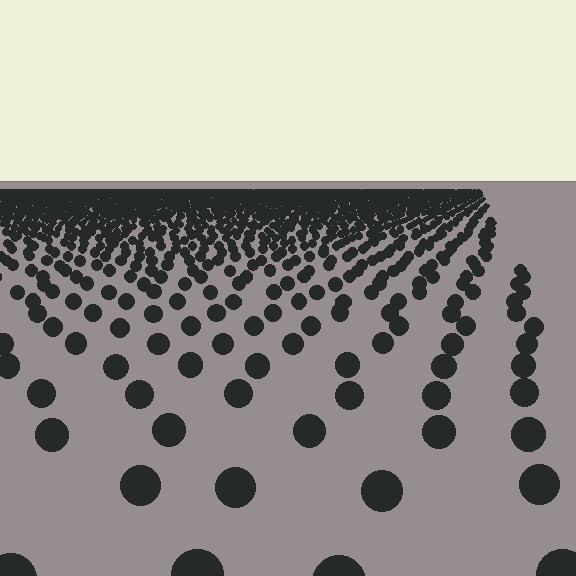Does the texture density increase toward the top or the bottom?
Density increases toward the top.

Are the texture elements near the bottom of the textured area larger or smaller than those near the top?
Larger. Near the bottom, elements are closer to the viewer and appear at a bigger on-screen size.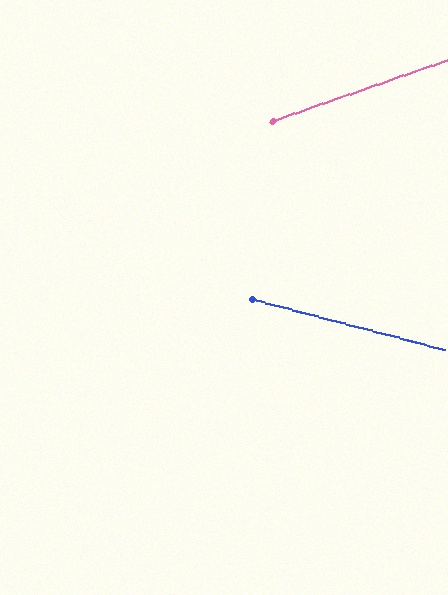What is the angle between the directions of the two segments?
Approximately 34 degrees.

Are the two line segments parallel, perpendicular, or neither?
Neither parallel nor perpendicular — they differ by about 34°.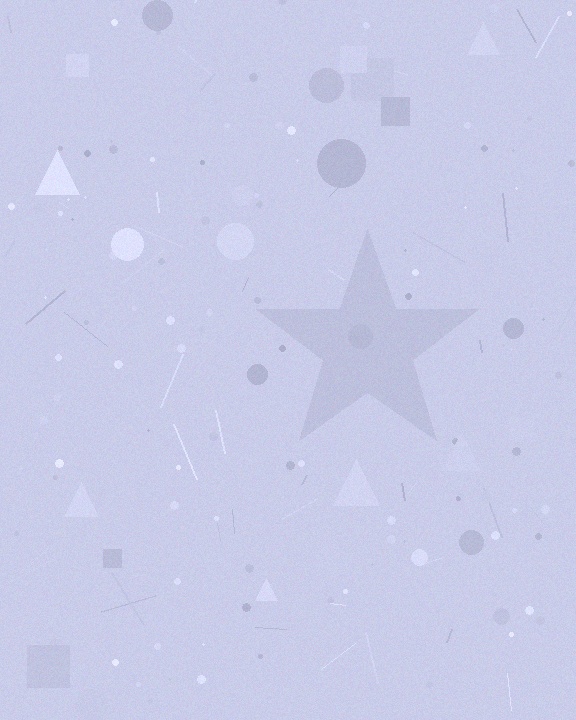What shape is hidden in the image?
A star is hidden in the image.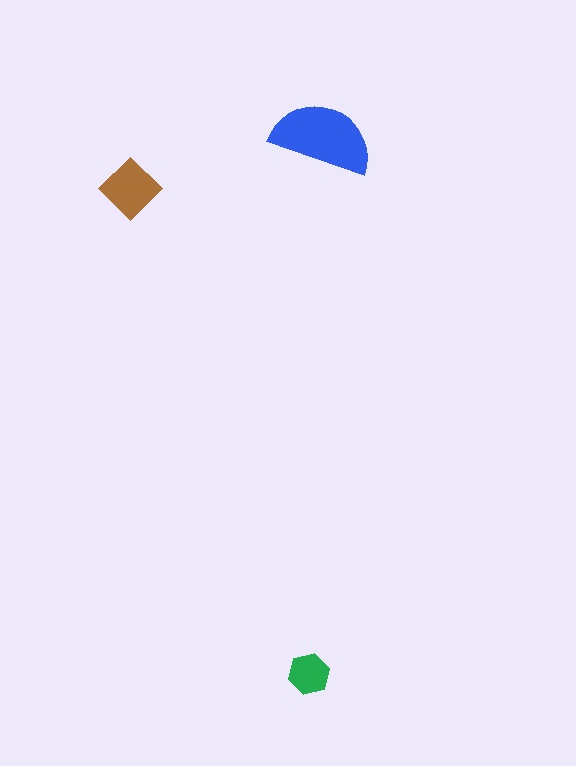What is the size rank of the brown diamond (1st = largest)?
2nd.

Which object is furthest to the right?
The blue semicircle is rightmost.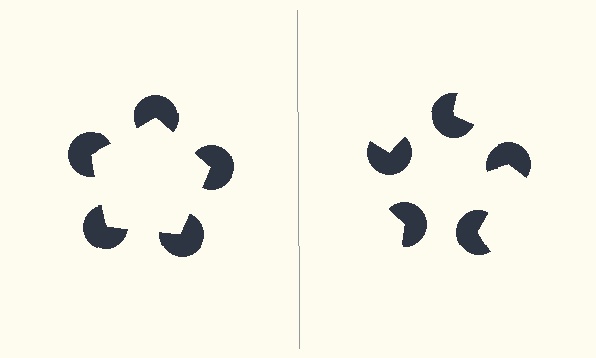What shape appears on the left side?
An illusory pentagon.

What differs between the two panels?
The pac-man discs are positioned identically on both sides; only the wedge orientations differ. On the left they align to a pentagon; on the right they are misaligned.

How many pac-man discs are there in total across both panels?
10 — 5 on each side.